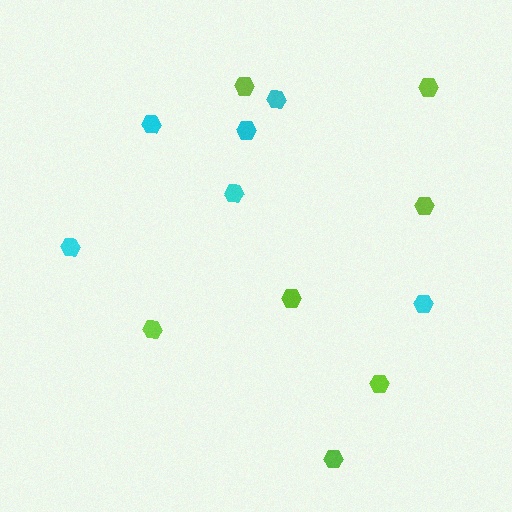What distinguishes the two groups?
There are 2 groups: one group of lime hexagons (7) and one group of cyan hexagons (6).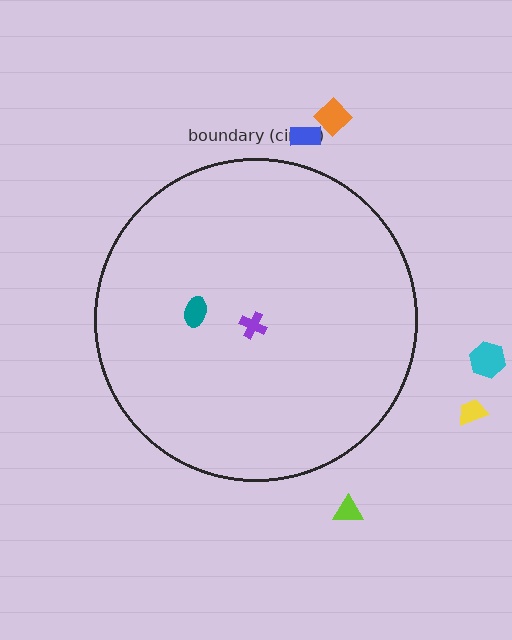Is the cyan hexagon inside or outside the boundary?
Outside.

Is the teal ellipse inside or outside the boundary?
Inside.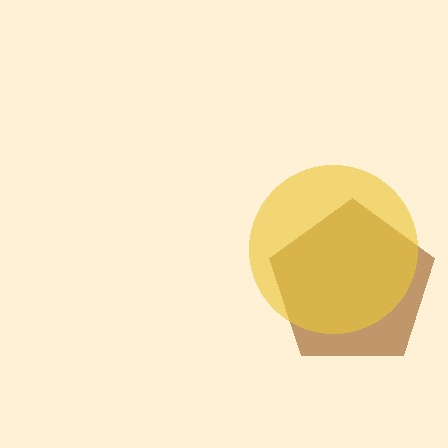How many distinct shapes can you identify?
There are 2 distinct shapes: a brown pentagon, a yellow circle.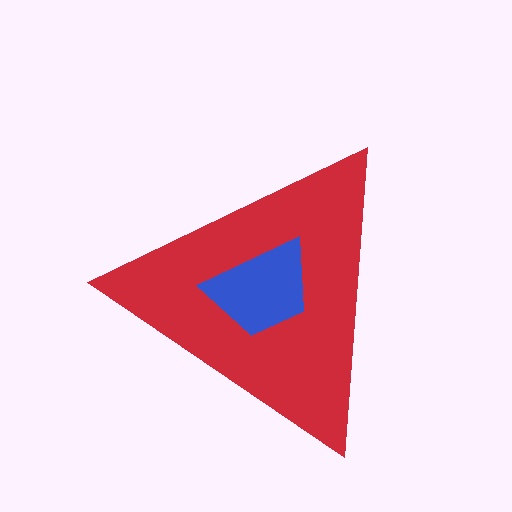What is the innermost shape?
The blue trapezoid.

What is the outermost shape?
The red triangle.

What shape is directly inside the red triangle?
The blue trapezoid.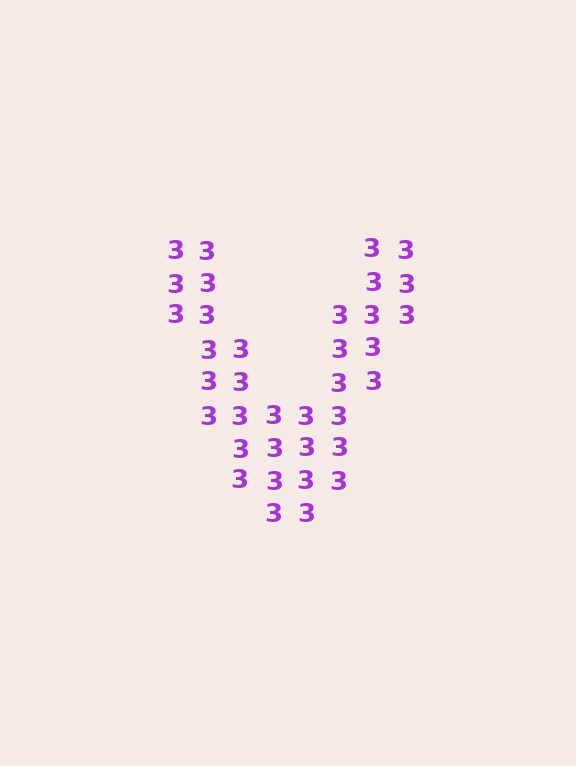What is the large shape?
The large shape is the letter V.